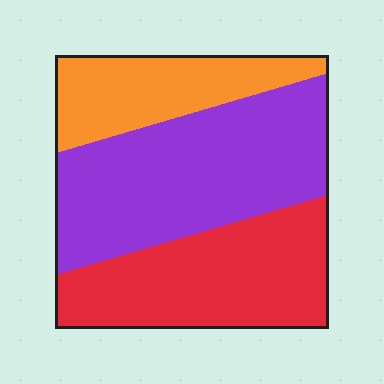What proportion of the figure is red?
Red takes up between a third and a half of the figure.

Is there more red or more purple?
Purple.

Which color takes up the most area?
Purple, at roughly 45%.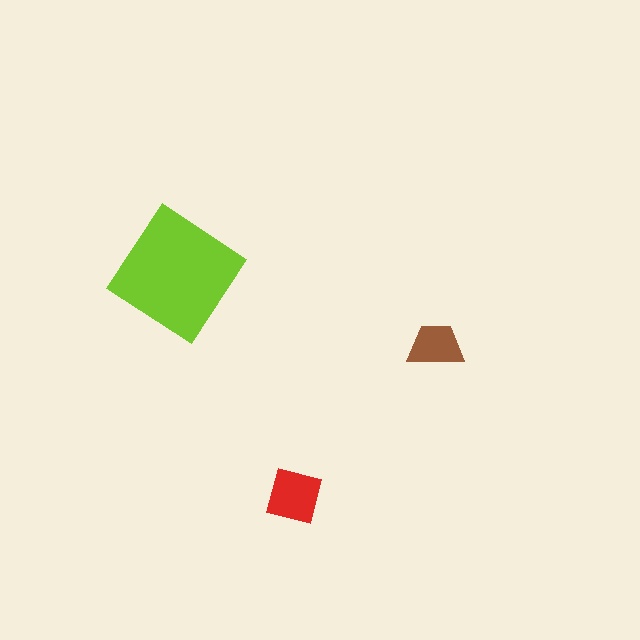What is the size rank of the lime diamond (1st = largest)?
1st.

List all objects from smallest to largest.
The brown trapezoid, the red square, the lime diamond.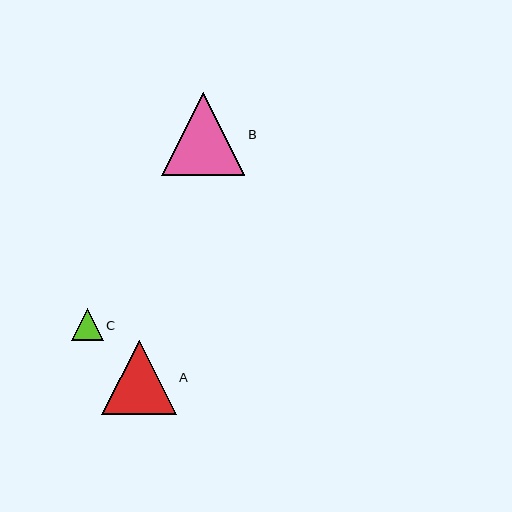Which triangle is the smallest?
Triangle C is the smallest with a size of approximately 32 pixels.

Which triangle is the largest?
Triangle B is the largest with a size of approximately 83 pixels.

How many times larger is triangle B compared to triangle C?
Triangle B is approximately 2.6 times the size of triangle C.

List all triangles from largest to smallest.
From largest to smallest: B, A, C.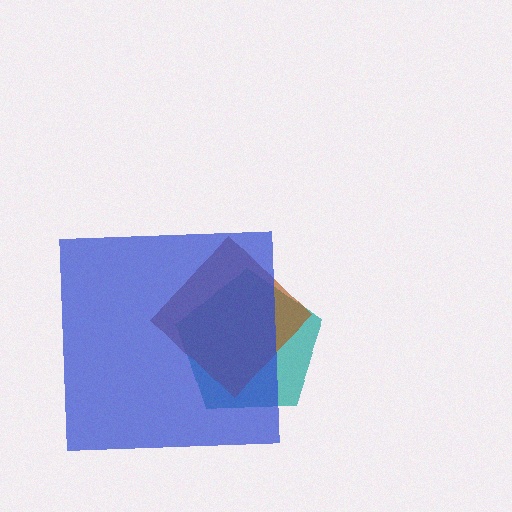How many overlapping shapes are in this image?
There are 3 overlapping shapes in the image.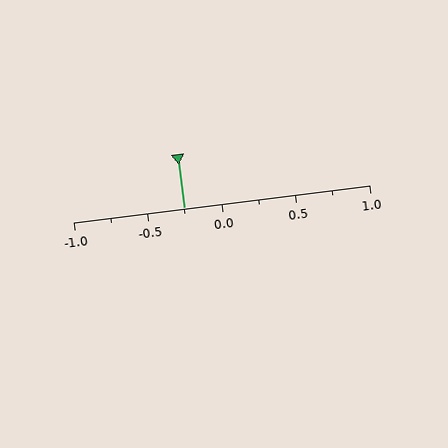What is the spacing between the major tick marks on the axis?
The major ticks are spaced 0.5 apart.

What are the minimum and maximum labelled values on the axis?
The axis runs from -1.0 to 1.0.